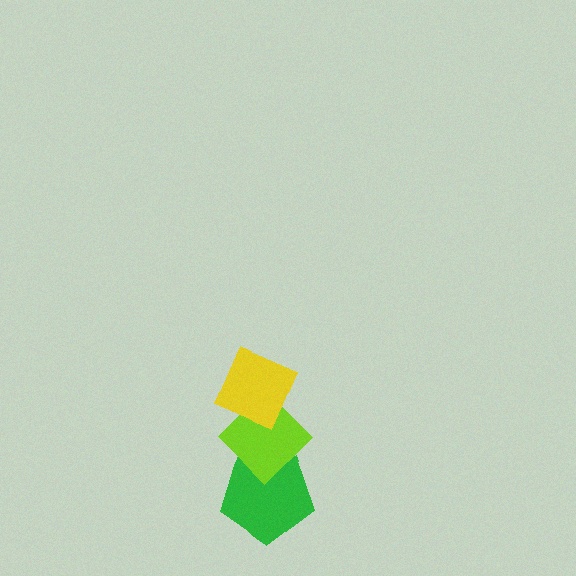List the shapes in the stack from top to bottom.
From top to bottom: the yellow diamond, the lime diamond, the green pentagon.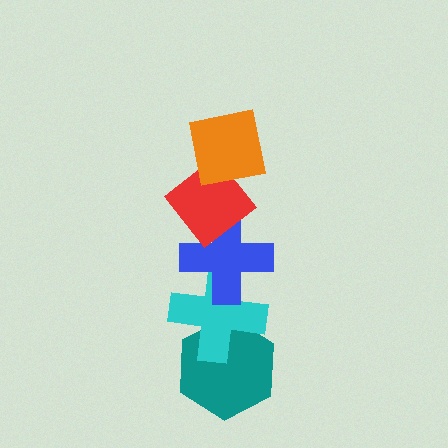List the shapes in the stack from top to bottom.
From top to bottom: the orange square, the red diamond, the blue cross, the cyan cross, the teal hexagon.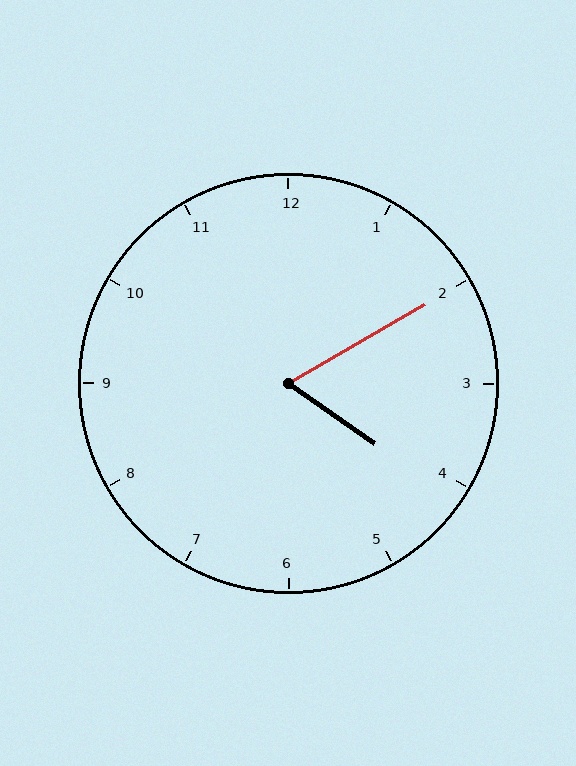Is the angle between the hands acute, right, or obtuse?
It is acute.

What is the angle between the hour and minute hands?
Approximately 65 degrees.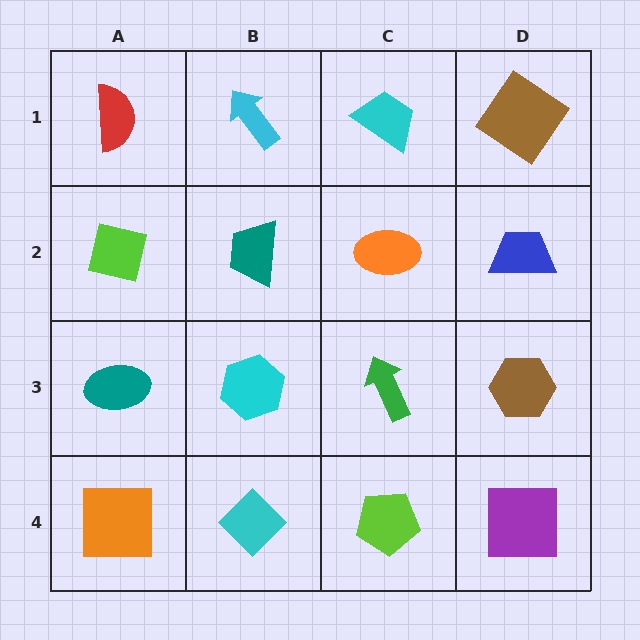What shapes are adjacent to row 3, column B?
A teal trapezoid (row 2, column B), a cyan diamond (row 4, column B), a teal ellipse (row 3, column A), a green arrow (row 3, column C).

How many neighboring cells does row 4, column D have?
2.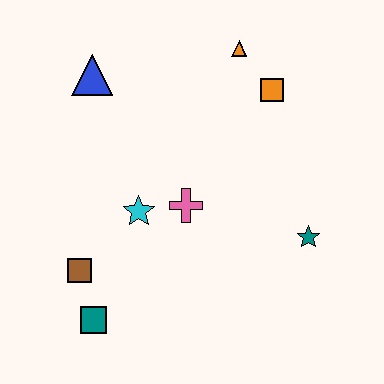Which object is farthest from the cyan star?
The orange triangle is farthest from the cyan star.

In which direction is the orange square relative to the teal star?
The orange square is above the teal star.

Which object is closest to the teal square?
The brown square is closest to the teal square.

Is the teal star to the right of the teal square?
Yes